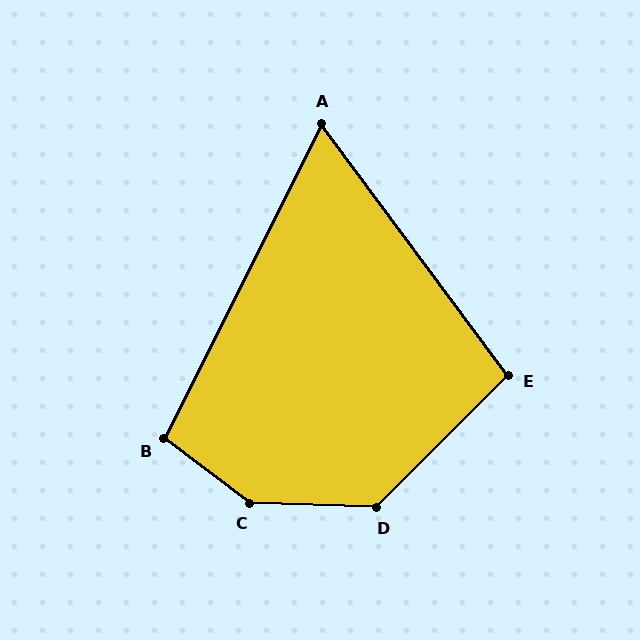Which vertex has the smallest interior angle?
A, at approximately 63 degrees.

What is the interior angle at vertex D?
Approximately 133 degrees (obtuse).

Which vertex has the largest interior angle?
C, at approximately 145 degrees.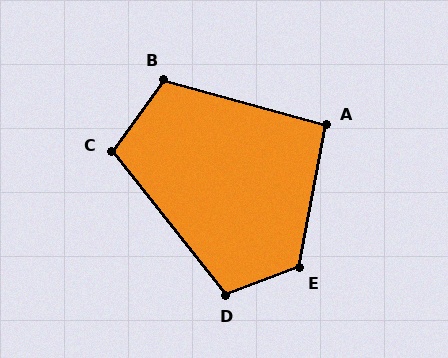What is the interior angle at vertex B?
Approximately 111 degrees (obtuse).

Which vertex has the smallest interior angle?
A, at approximately 95 degrees.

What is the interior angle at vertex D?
Approximately 108 degrees (obtuse).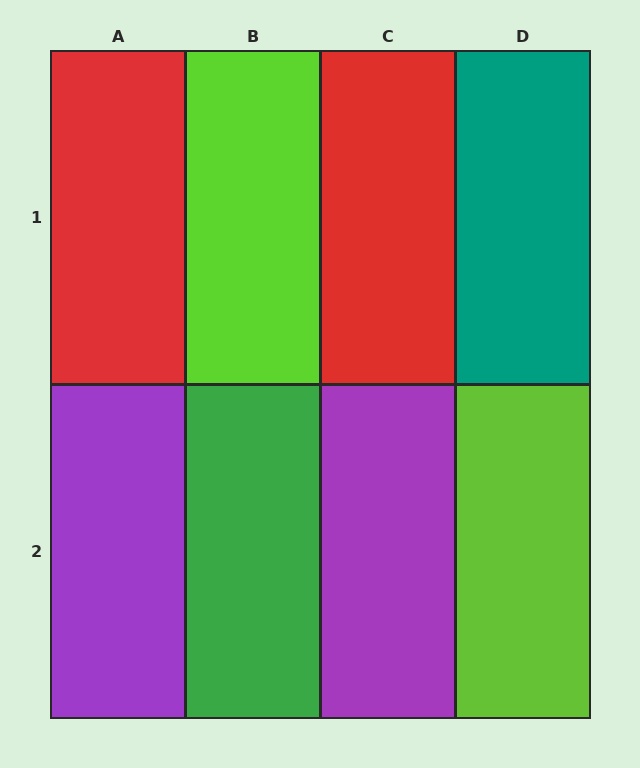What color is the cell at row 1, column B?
Lime.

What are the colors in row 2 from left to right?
Purple, green, purple, lime.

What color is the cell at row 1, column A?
Red.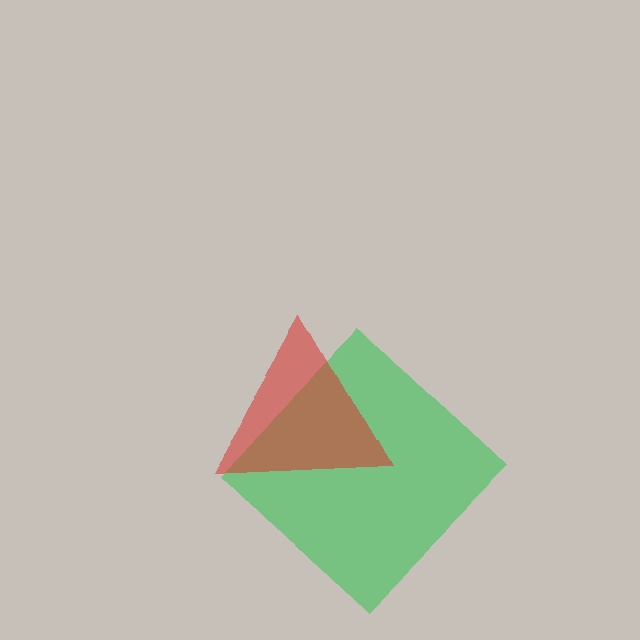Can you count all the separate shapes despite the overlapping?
Yes, there are 2 separate shapes.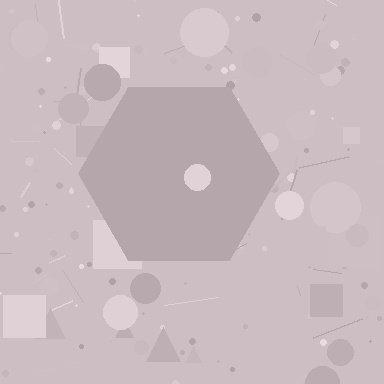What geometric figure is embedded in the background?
A hexagon is embedded in the background.